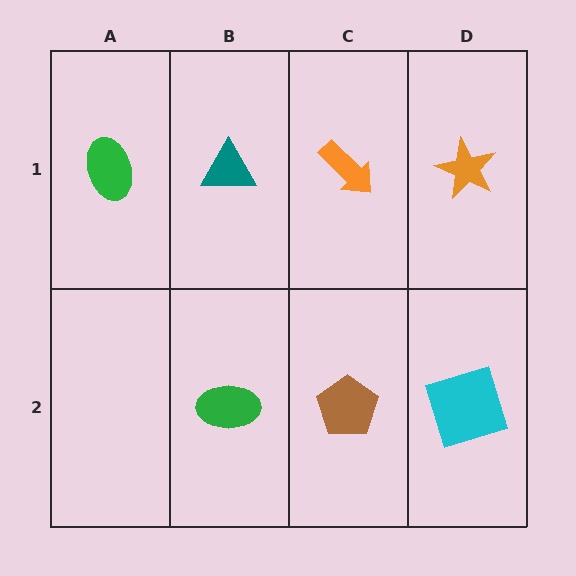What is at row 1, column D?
An orange star.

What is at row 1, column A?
A green ellipse.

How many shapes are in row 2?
3 shapes.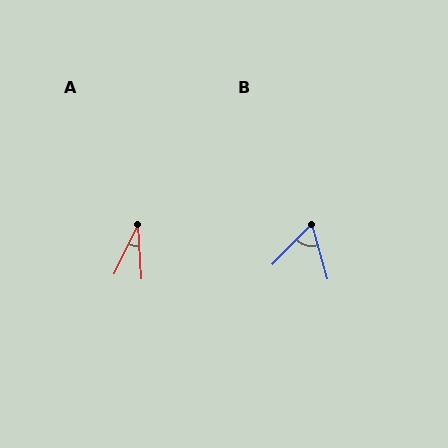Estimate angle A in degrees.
Approximately 29 degrees.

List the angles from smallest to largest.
A (29°), B (60°).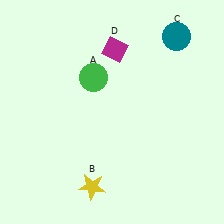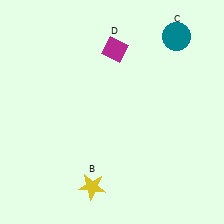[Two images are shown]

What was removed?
The green circle (A) was removed in Image 2.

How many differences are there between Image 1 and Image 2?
There is 1 difference between the two images.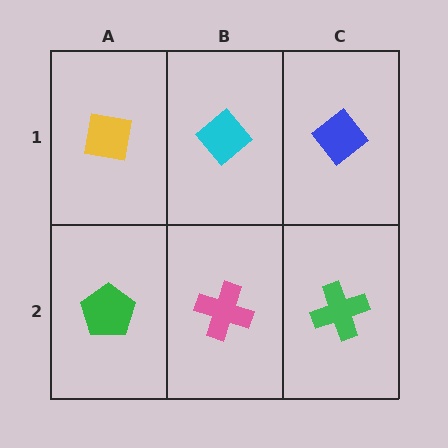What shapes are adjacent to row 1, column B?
A pink cross (row 2, column B), a yellow square (row 1, column A), a blue diamond (row 1, column C).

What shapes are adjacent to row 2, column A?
A yellow square (row 1, column A), a pink cross (row 2, column B).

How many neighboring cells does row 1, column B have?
3.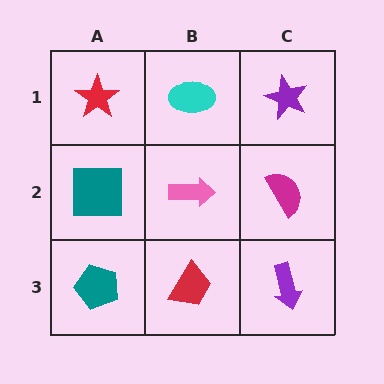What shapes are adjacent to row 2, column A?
A red star (row 1, column A), a teal pentagon (row 3, column A), a pink arrow (row 2, column B).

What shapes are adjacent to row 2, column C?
A purple star (row 1, column C), a purple arrow (row 3, column C), a pink arrow (row 2, column B).